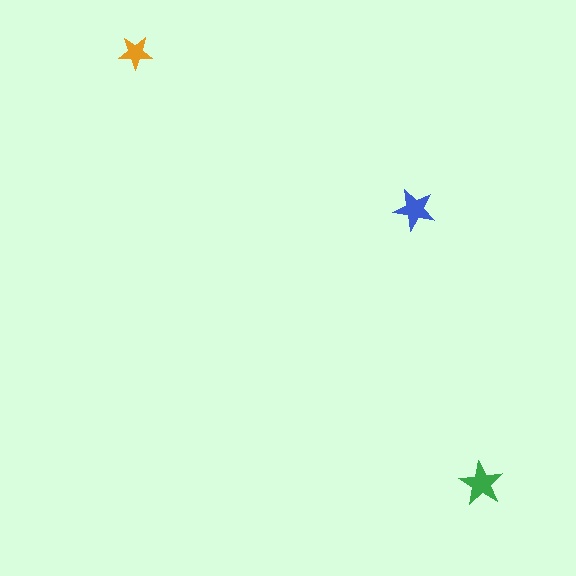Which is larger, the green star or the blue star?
The green one.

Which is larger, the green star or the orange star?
The green one.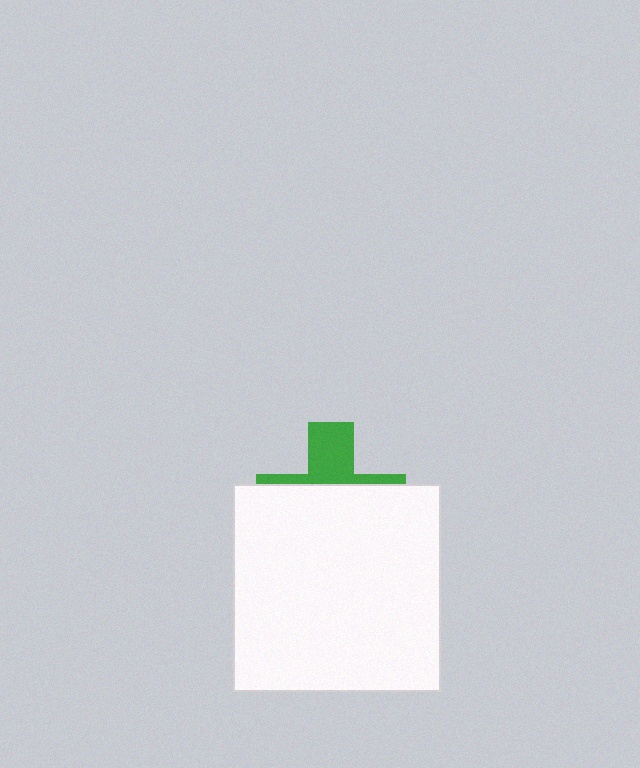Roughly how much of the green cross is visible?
A small part of it is visible (roughly 33%).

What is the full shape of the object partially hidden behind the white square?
The partially hidden object is a green cross.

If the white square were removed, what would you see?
You would see the complete green cross.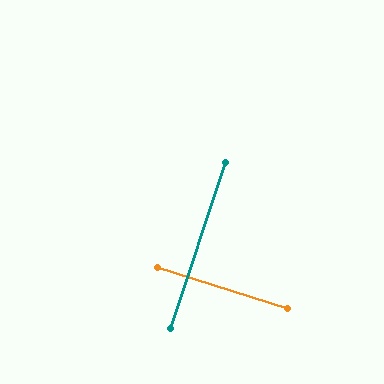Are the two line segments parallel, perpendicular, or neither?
Perpendicular — they meet at approximately 89°.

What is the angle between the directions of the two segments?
Approximately 89 degrees.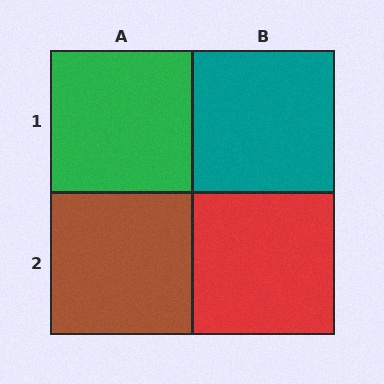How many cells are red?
1 cell is red.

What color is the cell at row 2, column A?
Brown.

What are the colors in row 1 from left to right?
Green, teal.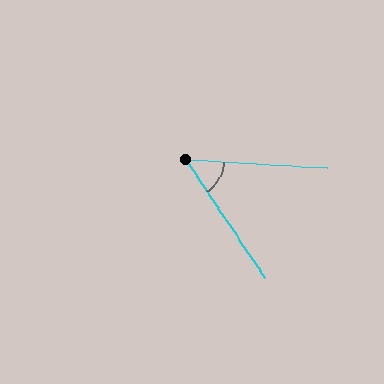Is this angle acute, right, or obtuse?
It is acute.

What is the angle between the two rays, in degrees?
Approximately 53 degrees.